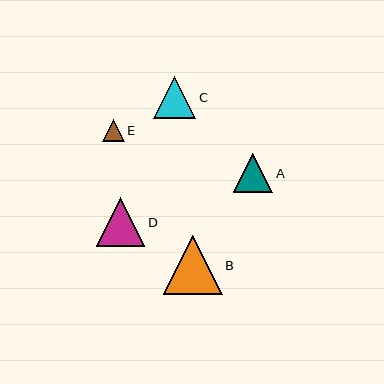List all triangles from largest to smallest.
From largest to smallest: B, D, C, A, E.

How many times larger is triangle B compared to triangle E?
Triangle B is approximately 2.7 times the size of triangle E.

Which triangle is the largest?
Triangle B is the largest with a size of approximately 59 pixels.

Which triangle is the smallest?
Triangle E is the smallest with a size of approximately 22 pixels.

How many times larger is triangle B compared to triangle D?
Triangle B is approximately 1.2 times the size of triangle D.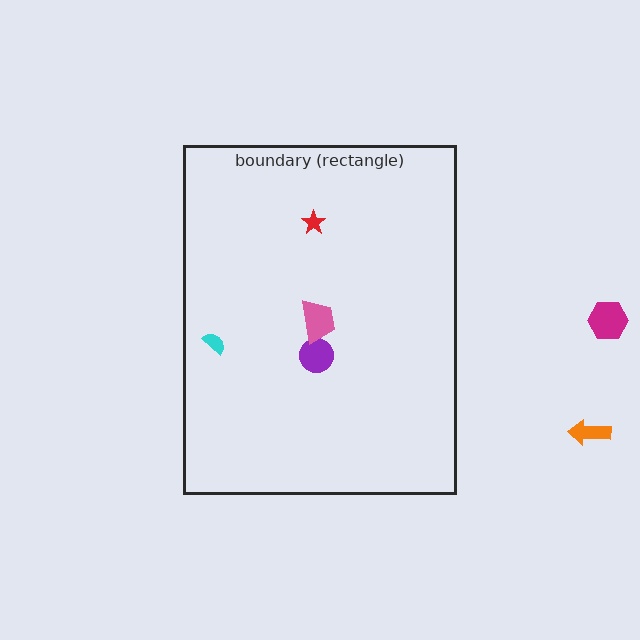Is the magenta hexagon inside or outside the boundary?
Outside.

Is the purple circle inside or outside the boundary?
Inside.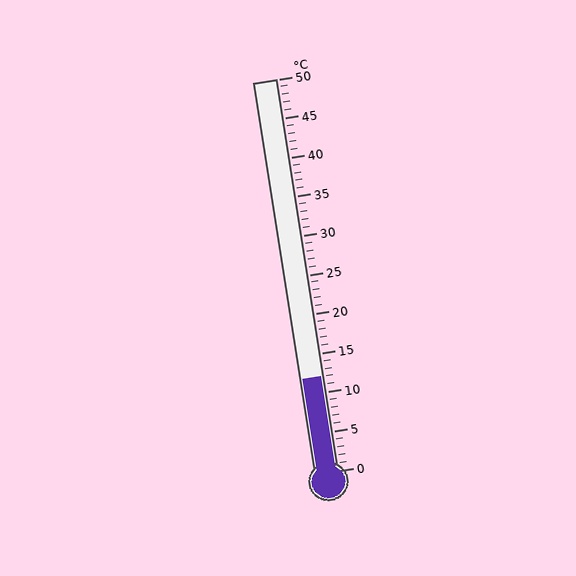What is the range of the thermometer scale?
The thermometer scale ranges from 0°C to 50°C.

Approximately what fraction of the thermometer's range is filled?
The thermometer is filled to approximately 25% of its range.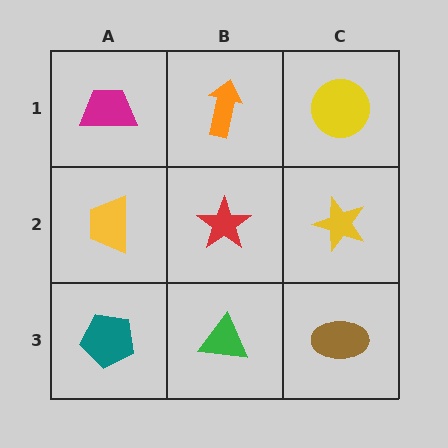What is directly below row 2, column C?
A brown ellipse.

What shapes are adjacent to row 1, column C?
A yellow star (row 2, column C), an orange arrow (row 1, column B).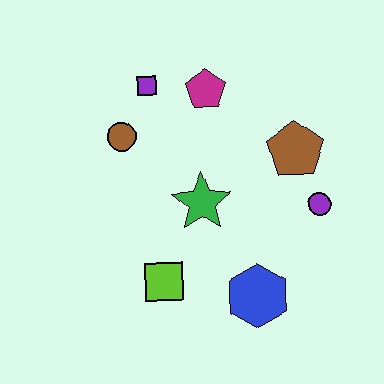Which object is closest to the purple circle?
The brown pentagon is closest to the purple circle.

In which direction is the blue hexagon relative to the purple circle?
The blue hexagon is below the purple circle.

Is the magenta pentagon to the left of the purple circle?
Yes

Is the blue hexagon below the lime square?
Yes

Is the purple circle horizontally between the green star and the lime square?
No